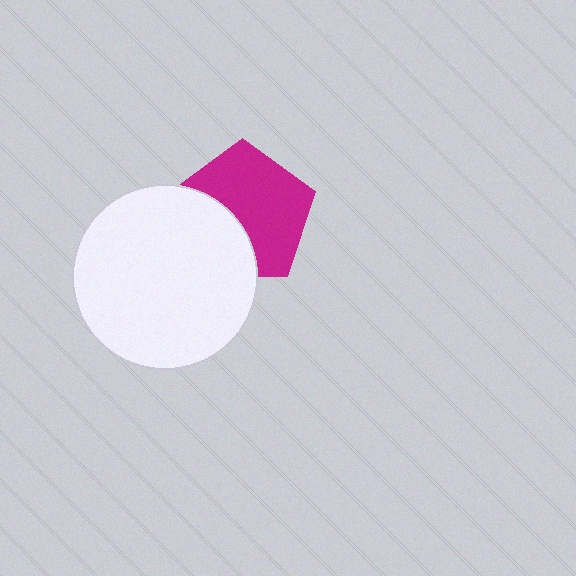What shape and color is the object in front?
The object in front is a white circle.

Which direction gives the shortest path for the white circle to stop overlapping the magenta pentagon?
Moving toward the lower-left gives the shortest separation.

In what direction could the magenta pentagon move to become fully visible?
The magenta pentagon could move toward the upper-right. That would shift it out from behind the white circle entirely.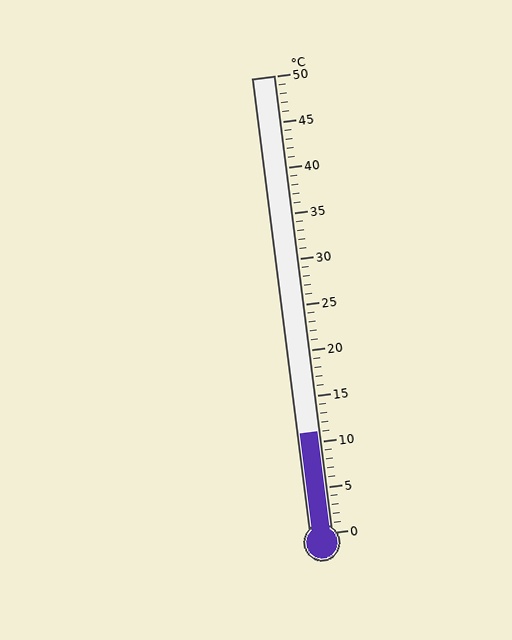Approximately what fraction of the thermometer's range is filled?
The thermometer is filled to approximately 20% of its range.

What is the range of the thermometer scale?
The thermometer scale ranges from 0°C to 50°C.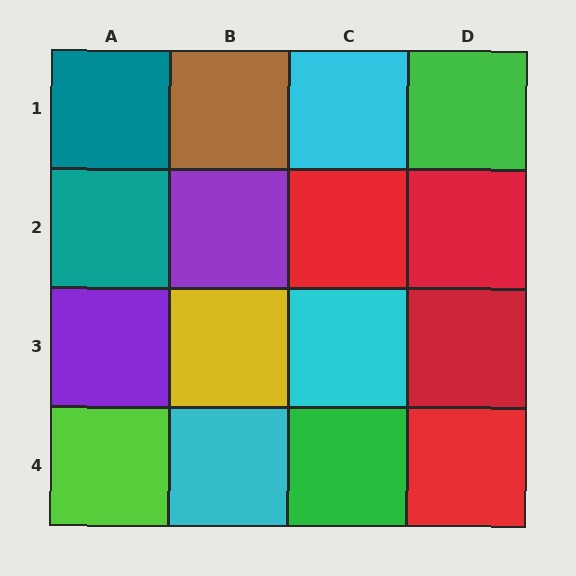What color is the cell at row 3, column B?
Yellow.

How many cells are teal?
2 cells are teal.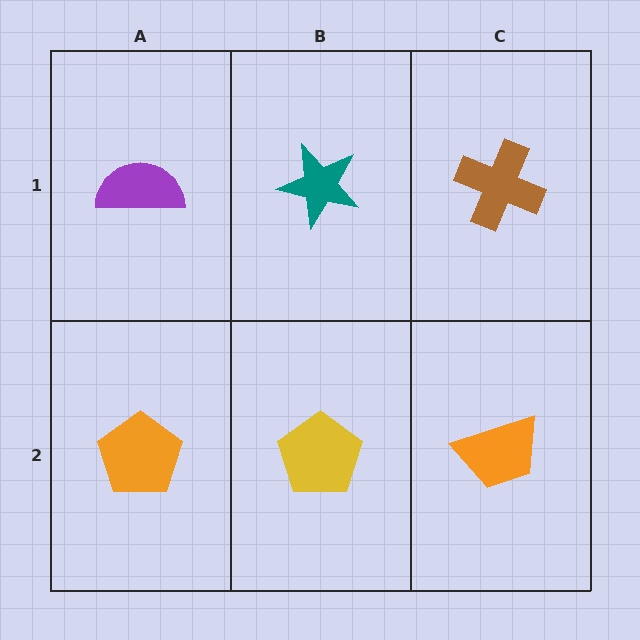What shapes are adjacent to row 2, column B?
A teal star (row 1, column B), an orange pentagon (row 2, column A), an orange trapezoid (row 2, column C).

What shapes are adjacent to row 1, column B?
A yellow pentagon (row 2, column B), a purple semicircle (row 1, column A), a brown cross (row 1, column C).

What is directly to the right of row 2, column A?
A yellow pentagon.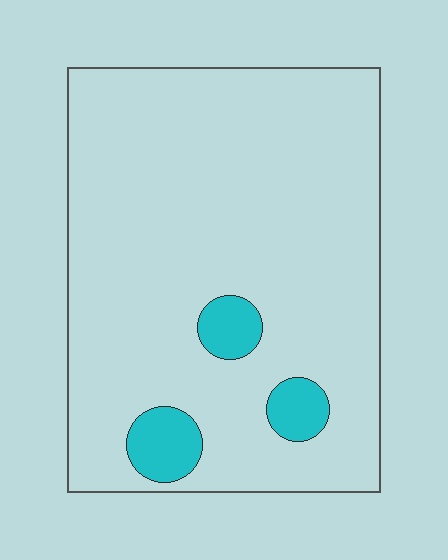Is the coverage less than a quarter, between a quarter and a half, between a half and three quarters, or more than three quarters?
Less than a quarter.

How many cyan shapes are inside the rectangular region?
3.